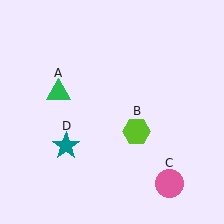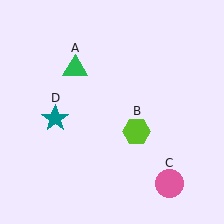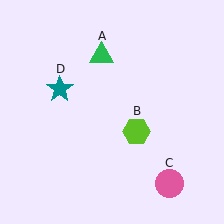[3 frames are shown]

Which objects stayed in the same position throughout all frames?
Lime hexagon (object B) and pink circle (object C) remained stationary.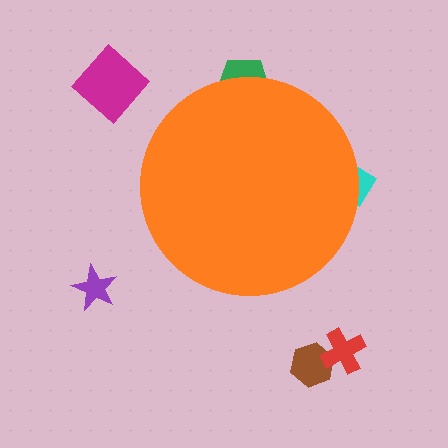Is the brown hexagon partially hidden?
No, the brown hexagon is fully visible.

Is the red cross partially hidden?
No, the red cross is fully visible.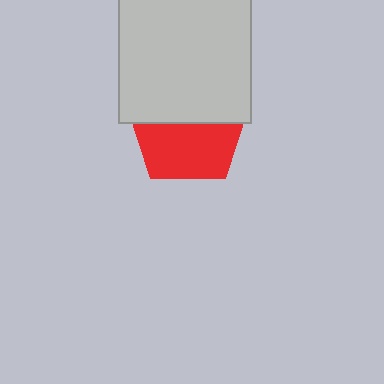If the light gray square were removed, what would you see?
You would see the complete red pentagon.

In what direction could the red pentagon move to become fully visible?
The red pentagon could move down. That would shift it out from behind the light gray square entirely.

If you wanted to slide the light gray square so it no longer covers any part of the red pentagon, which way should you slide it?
Slide it up — that is the most direct way to separate the two shapes.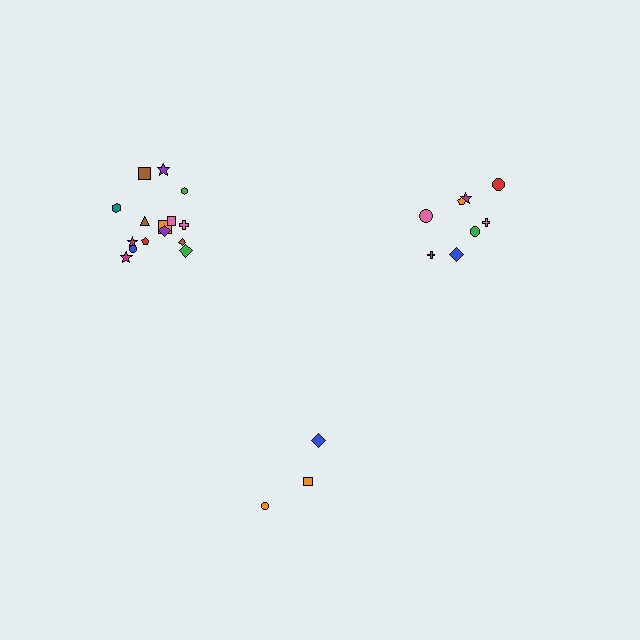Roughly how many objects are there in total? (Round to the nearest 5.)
Roughly 25 objects in total.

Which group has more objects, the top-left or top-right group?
The top-left group.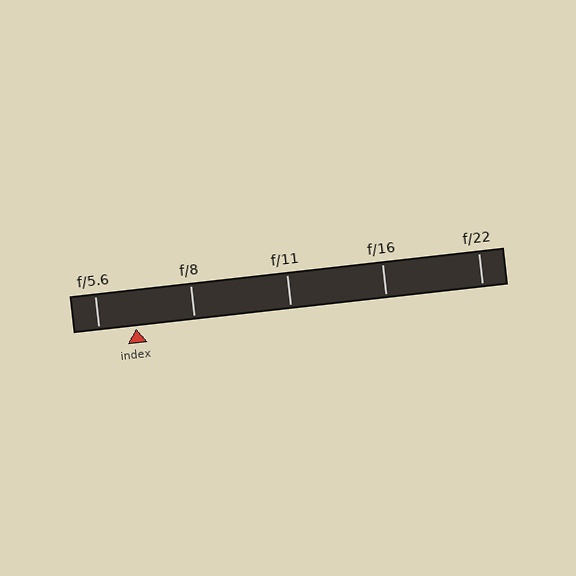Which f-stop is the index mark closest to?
The index mark is closest to f/5.6.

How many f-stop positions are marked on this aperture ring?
There are 5 f-stop positions marked.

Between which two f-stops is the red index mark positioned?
The index mark is between f/5.6 and f/8.